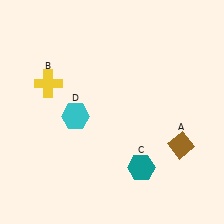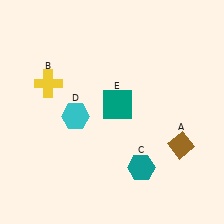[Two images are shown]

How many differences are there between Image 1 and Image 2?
There is 1 difference between the two images.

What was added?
A teal square (E) was added in Image 2.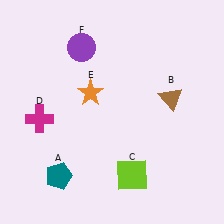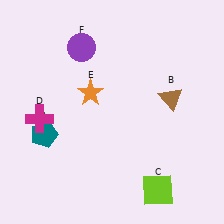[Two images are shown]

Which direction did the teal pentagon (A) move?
The teal pentagon (A) moved up.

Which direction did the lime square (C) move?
The lime square (C) moved right.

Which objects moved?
The objects that moved are: the teal pentagon (A), the lime square (C).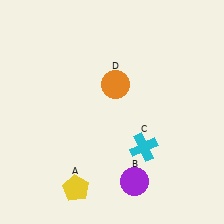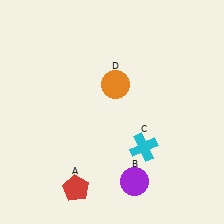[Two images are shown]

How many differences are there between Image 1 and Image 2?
There is 1 difference between the two images.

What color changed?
The pentagon (A) changed from yellow in Image 1 to red in Image 2.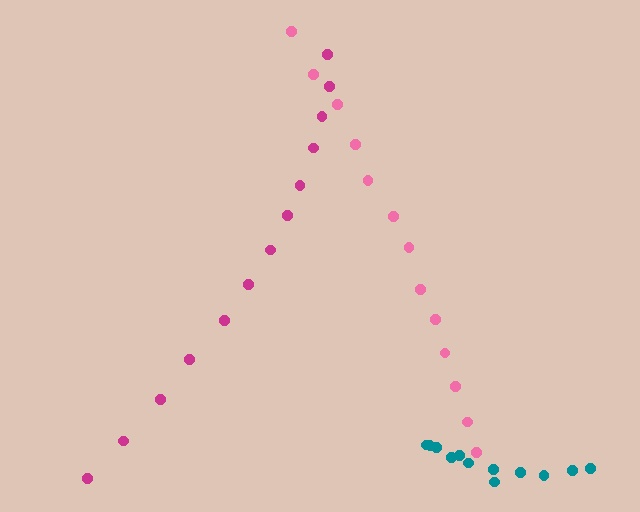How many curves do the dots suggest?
There are 3 distinct paths.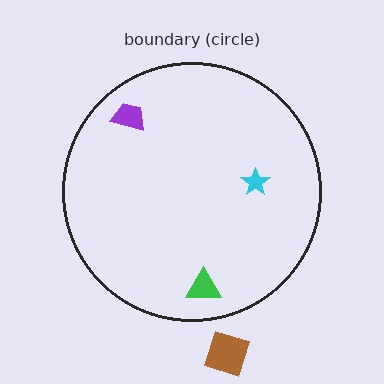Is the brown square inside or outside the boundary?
Outside.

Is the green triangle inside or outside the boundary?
Inside.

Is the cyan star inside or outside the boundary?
Inside.